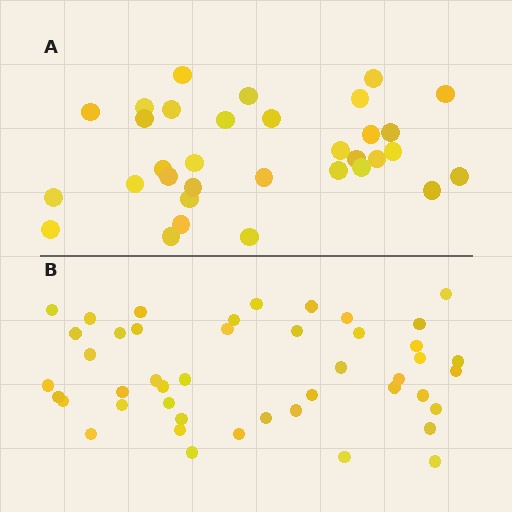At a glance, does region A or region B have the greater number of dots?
Region B (the bottom region) has more dots.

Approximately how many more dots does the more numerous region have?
Region B has roughly 12 or so more dots than region A.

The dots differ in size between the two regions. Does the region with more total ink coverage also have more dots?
No. Region A has more total ink coverage because its dots are larger, but region B actually contains more individual dots. Total area can be misleading — the number of items is what matters here.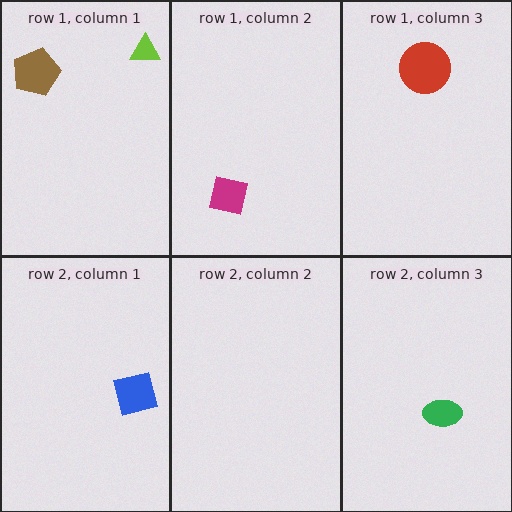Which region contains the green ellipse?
The row 2, column 3 region.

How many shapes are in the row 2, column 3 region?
1.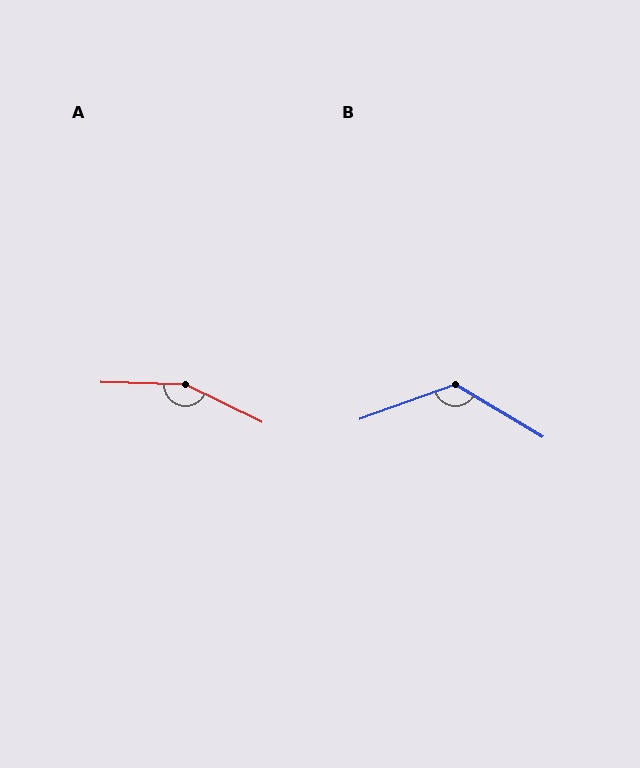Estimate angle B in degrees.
Approximately 129 degrees.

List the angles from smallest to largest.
B (129°), A (156°).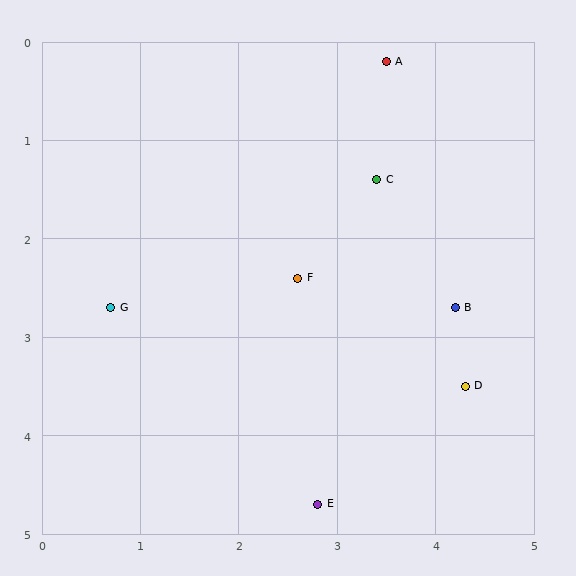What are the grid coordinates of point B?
Point B is at approximately (4.2, 2.7).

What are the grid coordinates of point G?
Point G is at approximately (0.7, 2.7).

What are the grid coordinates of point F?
Point F is at approximately (2.6, 2.4).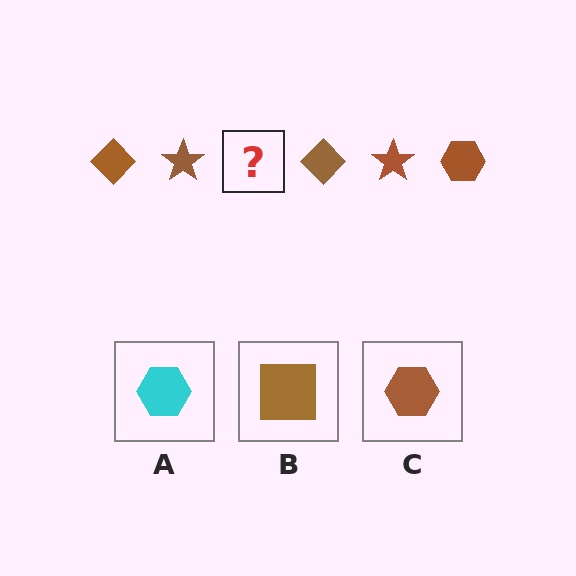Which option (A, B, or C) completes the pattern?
C.